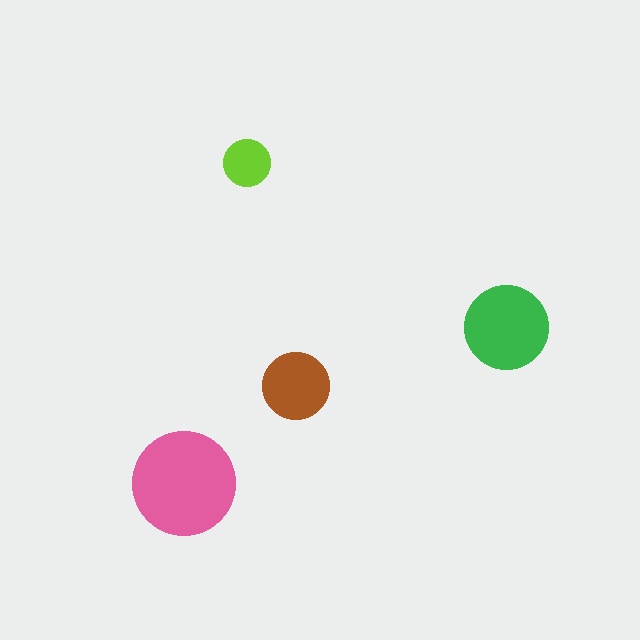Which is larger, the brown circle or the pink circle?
The pink one.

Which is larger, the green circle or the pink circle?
The pink one.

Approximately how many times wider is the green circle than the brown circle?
About 1.5 times wider.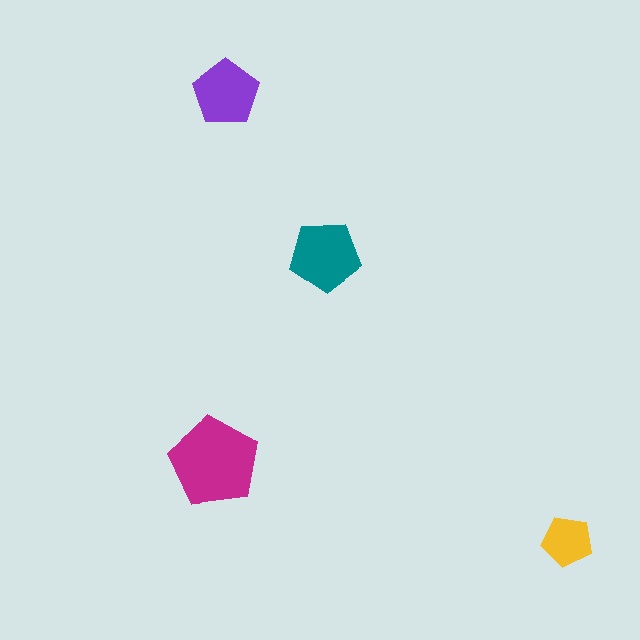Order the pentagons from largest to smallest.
the magenta one, the teal one, the purple one, the yellow one.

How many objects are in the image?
There are 4 objects in the image.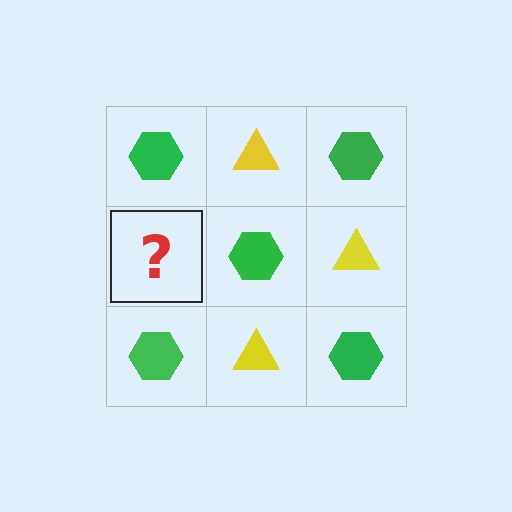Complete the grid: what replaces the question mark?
The question mark should be replaced with a yellow triangle.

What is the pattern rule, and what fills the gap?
The rule is that it alternates green hexagon and yellow triangle in a checkerboard pattern. The gap should be filled with a yellow triangle.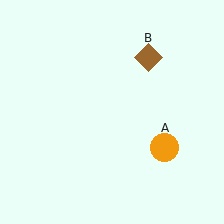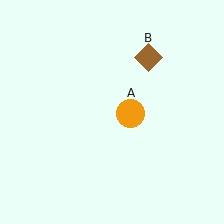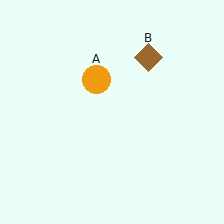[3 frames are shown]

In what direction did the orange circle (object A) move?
The orange circle (object A) moved up and to the left.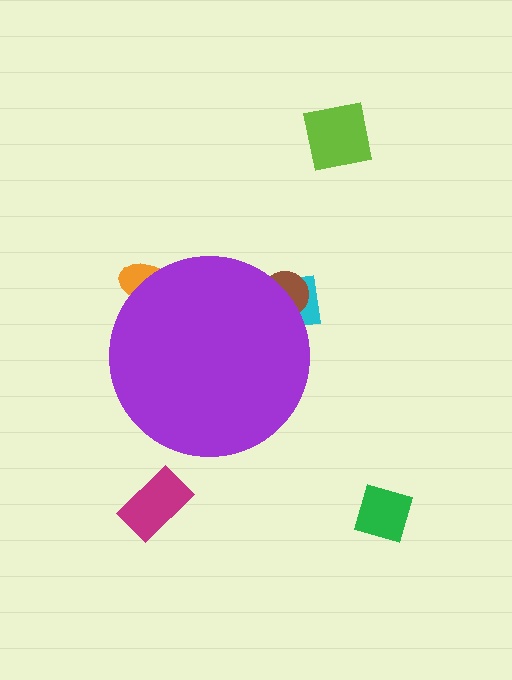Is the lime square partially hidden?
No, the lime square is fully visible.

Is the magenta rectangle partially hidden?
No, the magenta rectangle is fully visible.